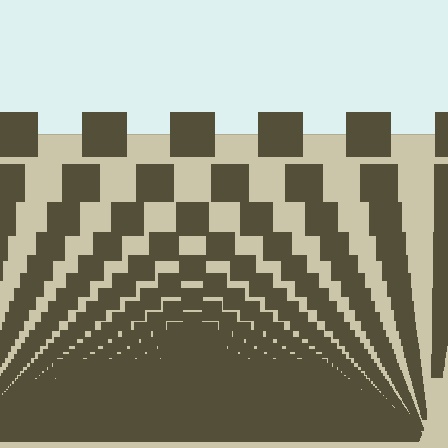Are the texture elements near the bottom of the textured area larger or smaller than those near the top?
Smaller. The gradient is inverted — elements near the bottom are smaller and denser.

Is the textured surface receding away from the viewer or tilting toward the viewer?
The surface appears to tilt toward the viewer. Texture elements get larger and sparser toward the top.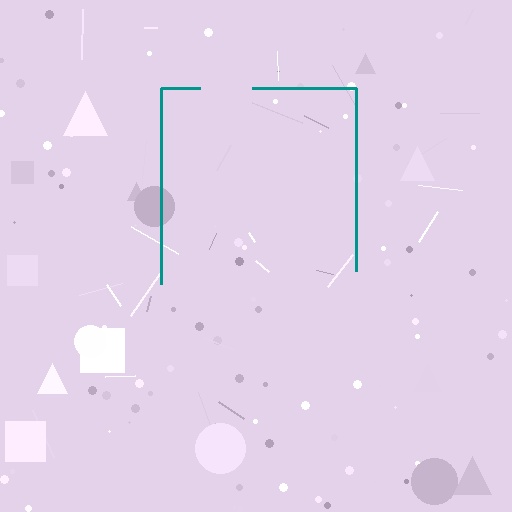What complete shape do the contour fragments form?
The contour fragments form a square.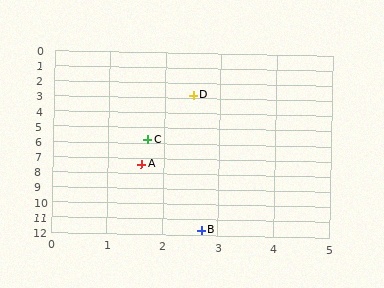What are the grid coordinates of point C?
Point C is at approximately (1.7, 5.8).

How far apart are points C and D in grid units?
Points C and D are about 3.1 grid units apart.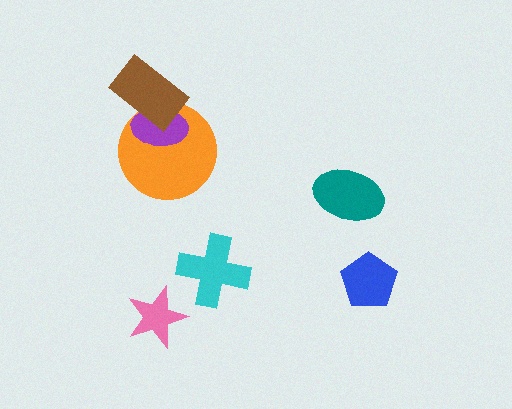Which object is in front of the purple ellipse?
The brown rectangle is in front of the purple ellipse.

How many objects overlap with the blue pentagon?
0 objects overlap with the blue pentagon.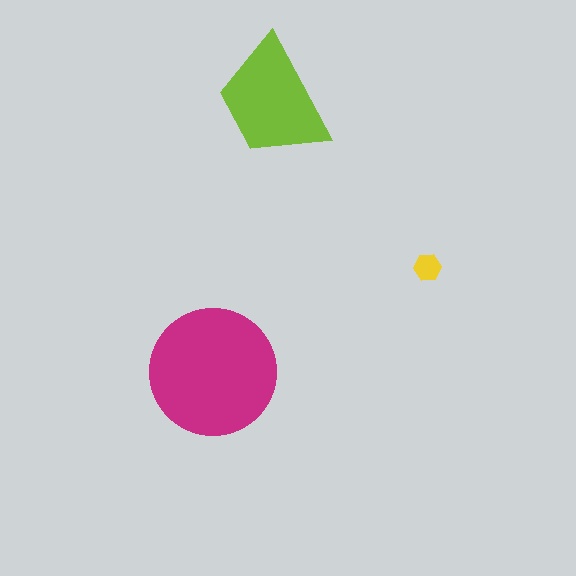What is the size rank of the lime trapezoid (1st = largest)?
2nd.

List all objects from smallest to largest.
The yellow hexagon, the lime trapezoid, the magenta circle.